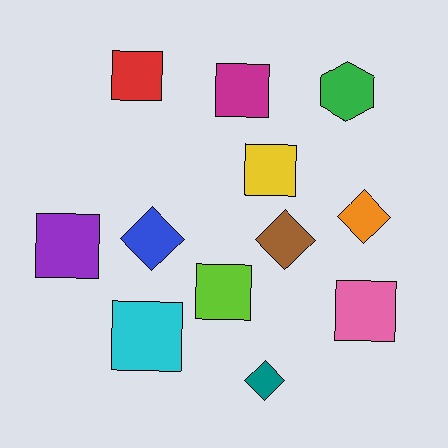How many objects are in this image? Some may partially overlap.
There are 12 objects.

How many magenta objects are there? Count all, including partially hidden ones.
There is 1 magenta object.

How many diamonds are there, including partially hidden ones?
There are 4 diamonds.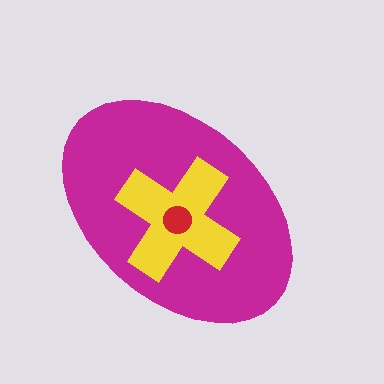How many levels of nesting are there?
3.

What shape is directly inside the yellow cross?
The red circle.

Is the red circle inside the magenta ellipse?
Yes.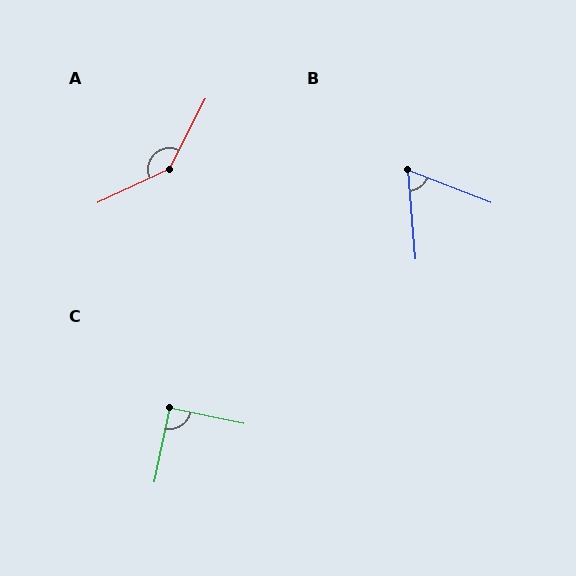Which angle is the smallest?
B, at approximately 64 degrees.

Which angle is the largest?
A, at approximately 142 degrees.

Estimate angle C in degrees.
Approximately 90 degrees.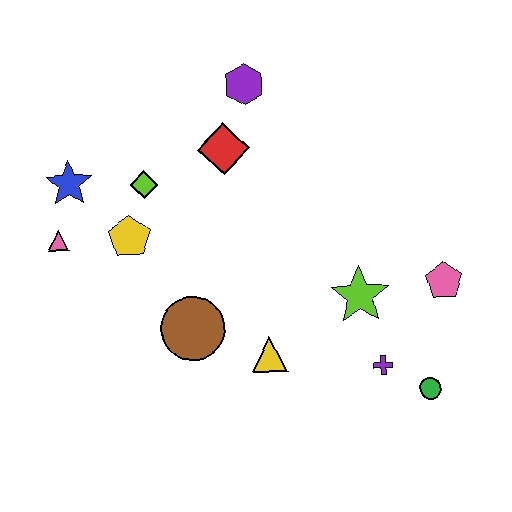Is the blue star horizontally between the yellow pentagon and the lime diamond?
No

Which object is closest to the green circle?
The purple cross is closest to the green circle.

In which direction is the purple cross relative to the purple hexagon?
The purple cross is below the purple hexagon.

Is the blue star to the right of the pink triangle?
Yes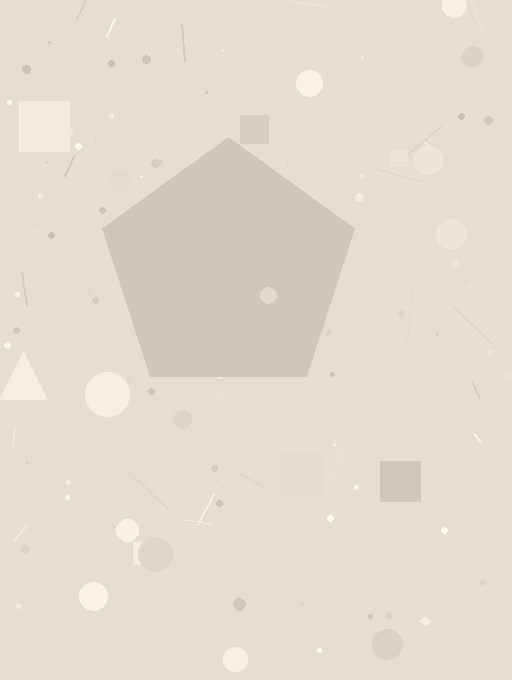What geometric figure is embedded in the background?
A pentagon is embedded in the background.